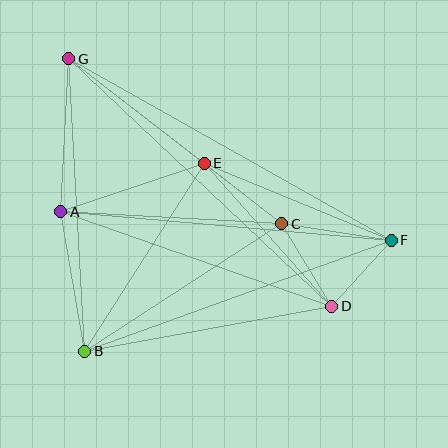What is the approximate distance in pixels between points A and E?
The distance between A and E is approximately 151 pixels.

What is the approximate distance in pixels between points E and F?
The distance between E and F is approximately 202 pixels.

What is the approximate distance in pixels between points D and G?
The distance between D and G is approximately 361 pixels.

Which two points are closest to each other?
Points D and F are closest to each other.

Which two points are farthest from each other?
Points F and G are farthest from each other.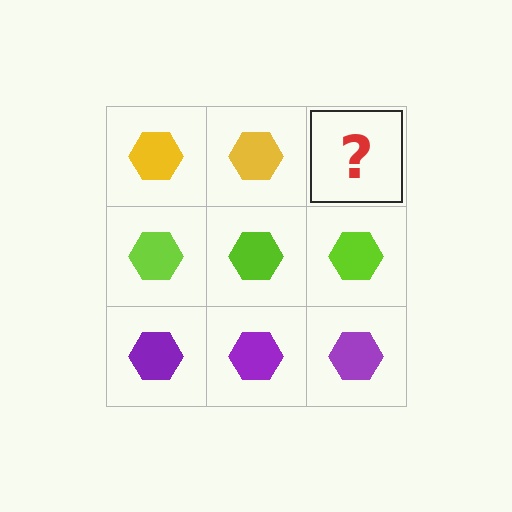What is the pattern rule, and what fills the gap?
The rule is that each row has a consistent color. The gap should be filled with a yellow hexagon.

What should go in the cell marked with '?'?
The missing cell should contain a yellow hexagon.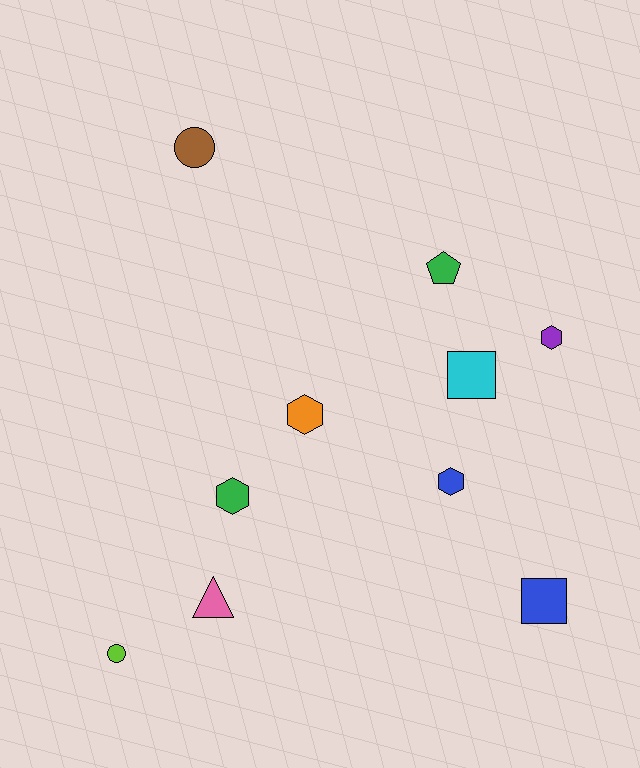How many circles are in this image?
There are 2 circles.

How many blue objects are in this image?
There are 2 blue objects.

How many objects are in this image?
There are 10 objects.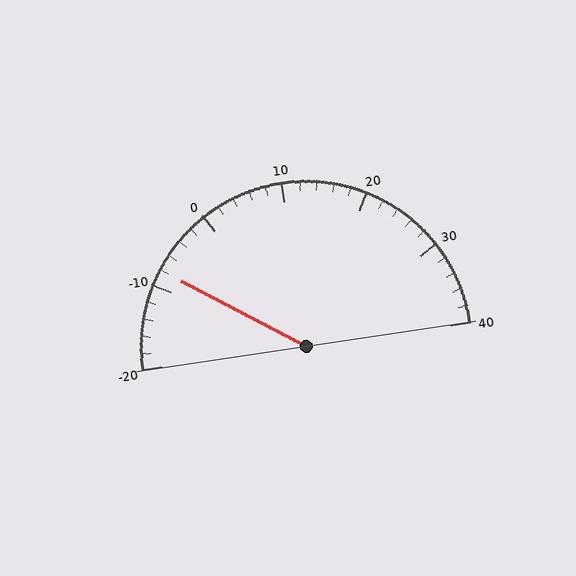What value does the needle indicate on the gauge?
The needle indicates approximately -8.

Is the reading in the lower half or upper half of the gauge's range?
The reading is in the lower half of the range (-20 to 40).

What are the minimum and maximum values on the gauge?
The gauge ranges from -20 to 40.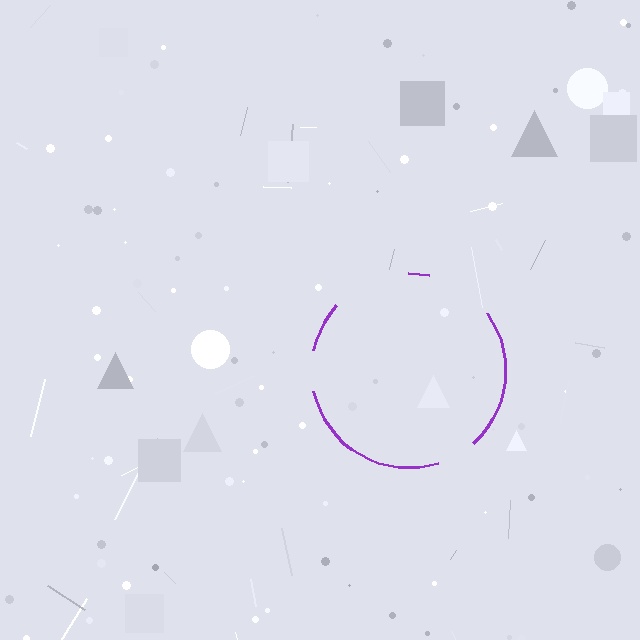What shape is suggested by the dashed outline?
The dashed outline suggests a circle.